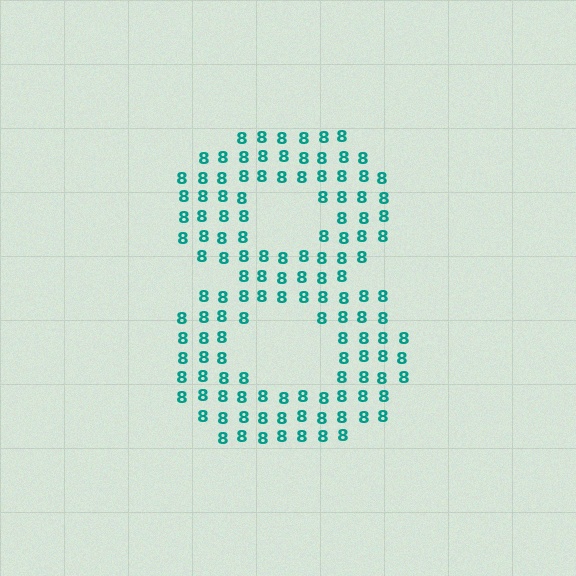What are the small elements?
The small elements are digit 8's.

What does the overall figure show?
The overall figure shows the digit 8.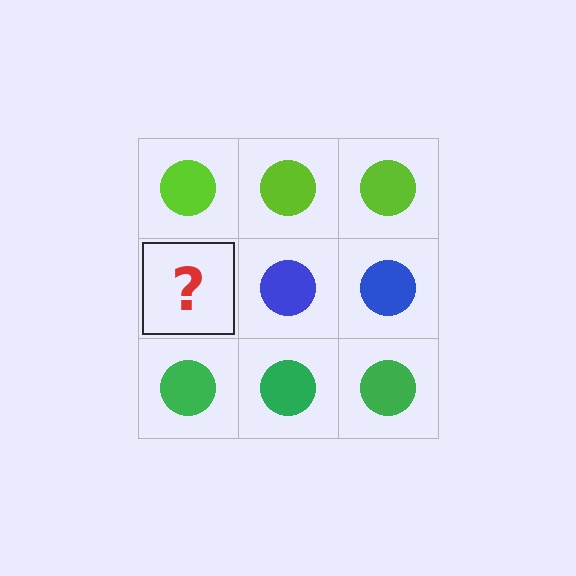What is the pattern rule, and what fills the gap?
The rule is that each row has a consistent color. The gap should be filled with a blue circle.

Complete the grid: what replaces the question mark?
The question mark should be replaced with a blue circle.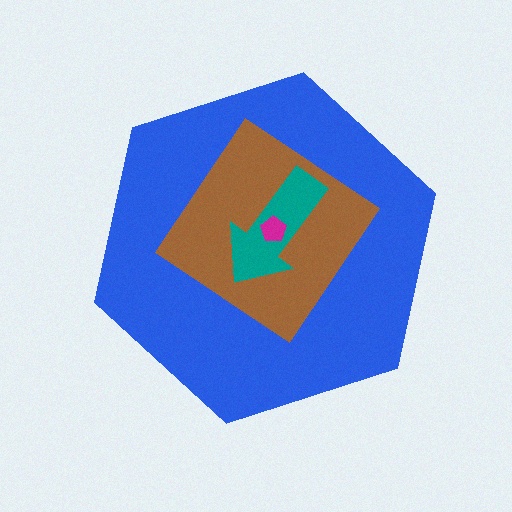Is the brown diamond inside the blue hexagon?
Yes.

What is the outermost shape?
The blue hexagon.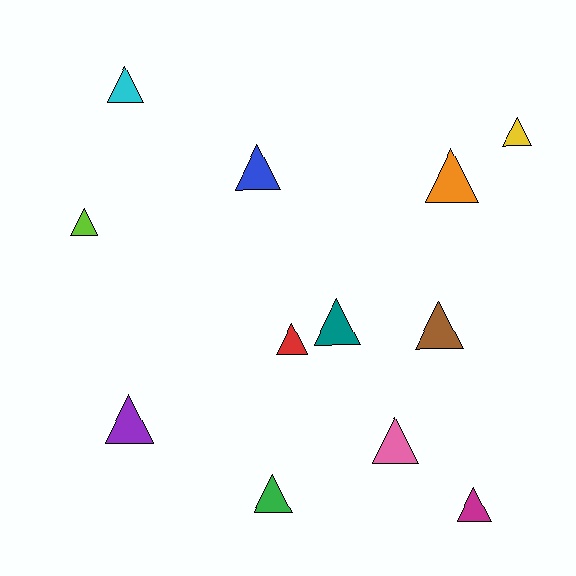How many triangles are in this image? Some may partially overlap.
There are 12 triangles.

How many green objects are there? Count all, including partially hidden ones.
There is 1 green object.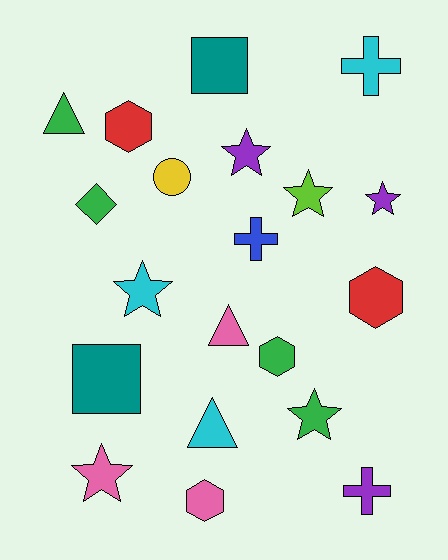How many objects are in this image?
There are 20 objects.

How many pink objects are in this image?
There are 3 pink objects.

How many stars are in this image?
There are 6 stars.